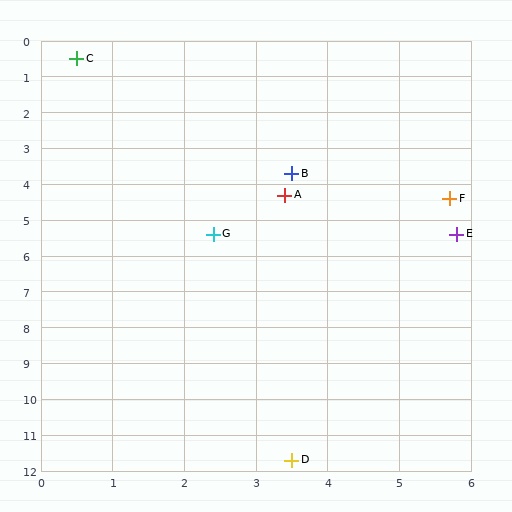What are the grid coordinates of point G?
Point G is at approximately (2.4, 5.4).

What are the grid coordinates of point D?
Point D is at approximately (3.5, 11.7).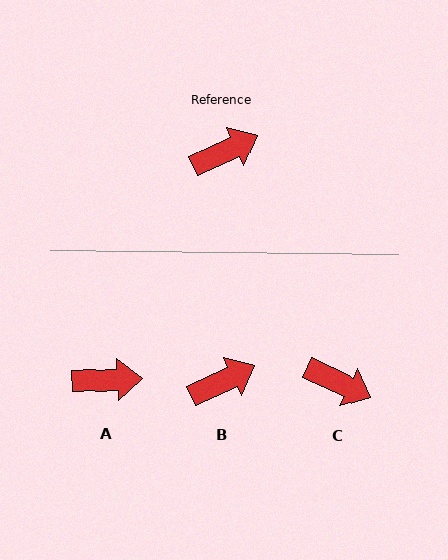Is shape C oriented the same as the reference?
No, it is off by about 50 degrees.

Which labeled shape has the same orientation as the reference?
B.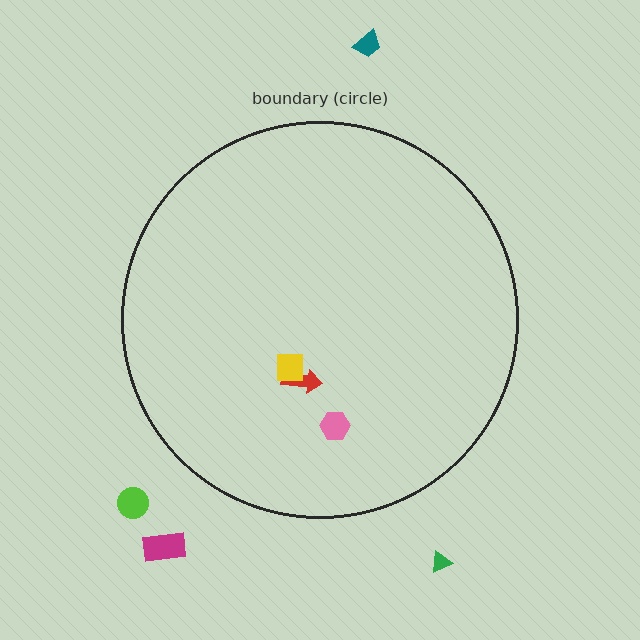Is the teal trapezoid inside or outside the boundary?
Outside.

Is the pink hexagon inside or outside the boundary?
Inside.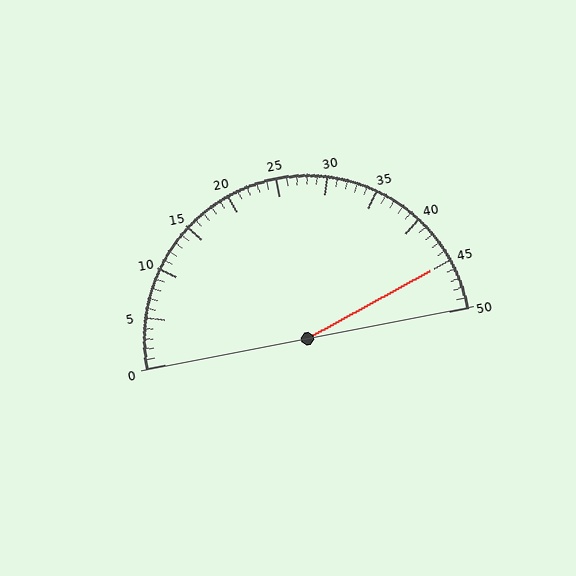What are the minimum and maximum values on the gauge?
The gauge ranges from 0 to 50.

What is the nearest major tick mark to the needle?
The nearest major tick mark is 45.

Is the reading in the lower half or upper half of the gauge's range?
The reading is in the upper half of the range (0 to 50).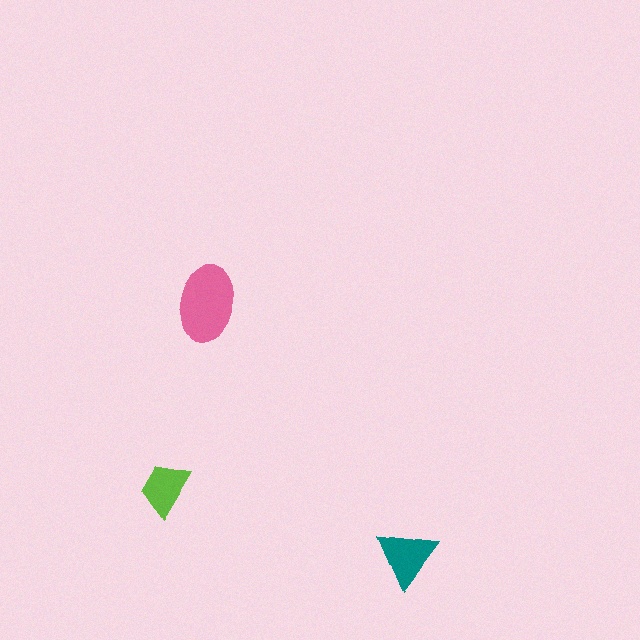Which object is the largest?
The pink ellipse.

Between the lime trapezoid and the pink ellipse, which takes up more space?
The pink ellipse.